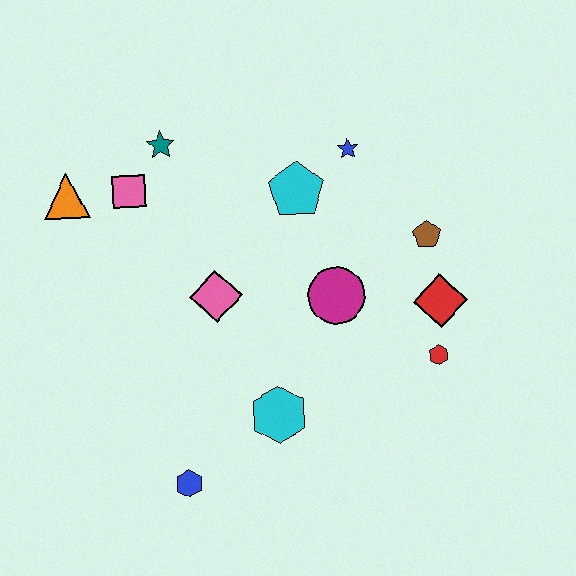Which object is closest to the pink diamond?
The magenta circle is closest to the pink diamond.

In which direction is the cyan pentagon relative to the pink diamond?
The cyan pentagon is above the pink diamond.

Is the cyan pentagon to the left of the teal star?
No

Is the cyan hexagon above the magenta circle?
No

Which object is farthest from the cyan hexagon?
The orange triangle is farthest from the cyan hexagon.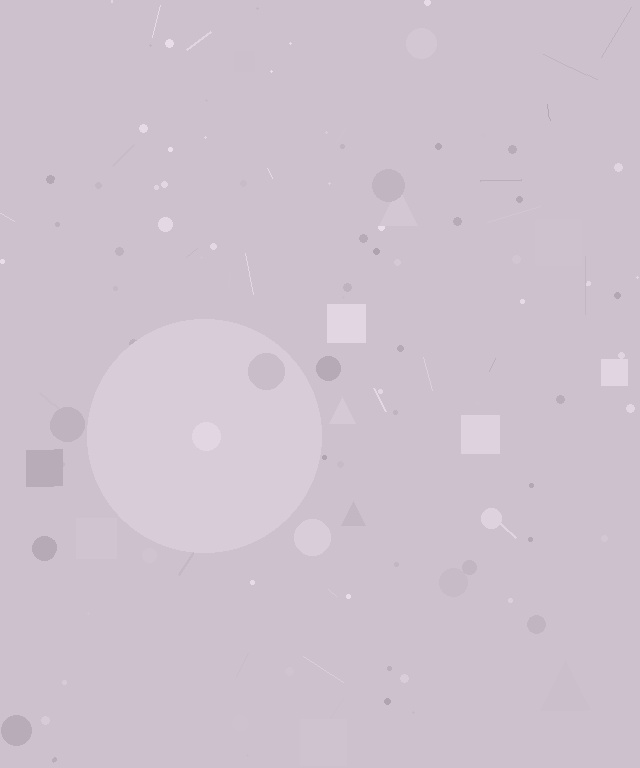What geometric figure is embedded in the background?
A circle is embedded in the background.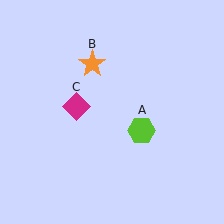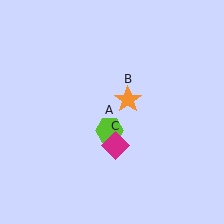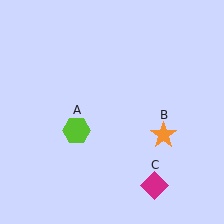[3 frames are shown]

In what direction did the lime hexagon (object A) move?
The lime hexagon (object A) moved left.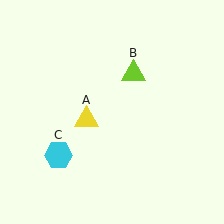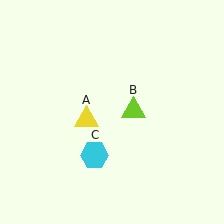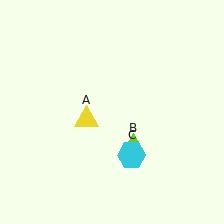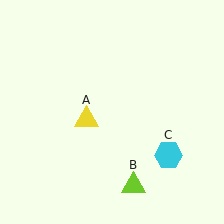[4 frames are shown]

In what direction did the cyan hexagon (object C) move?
The cyan hexagon (object C) moved right.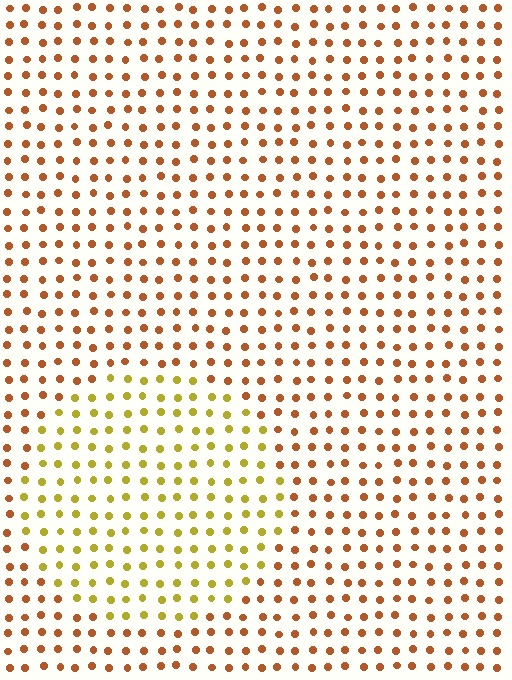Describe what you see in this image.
The image is filled with small brown elements in a uniform arrangement. A circle-shaped region is visible where the elements are tinted to a slightly different hue, forming a subtle color boundary.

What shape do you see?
I see a circle.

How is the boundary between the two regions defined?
The boundary is defined purely by a slight shift in hue (about 38 degrees). Spacing, size, and orientation are identical on both sides.